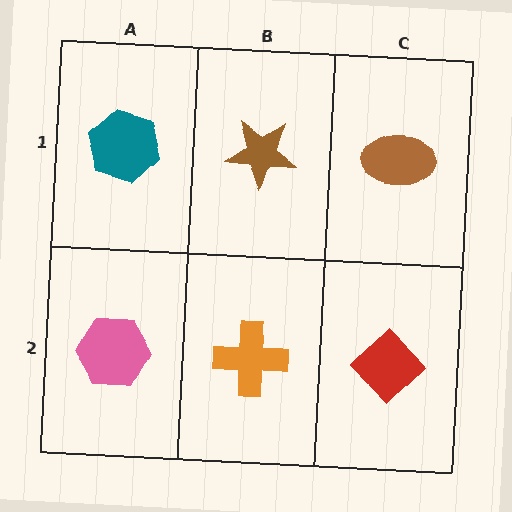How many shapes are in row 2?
3 shapes.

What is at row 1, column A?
A teal hexagon.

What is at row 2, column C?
A red diamond.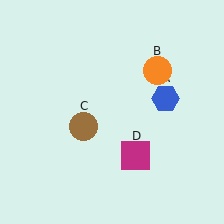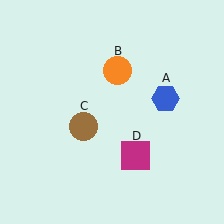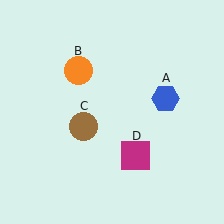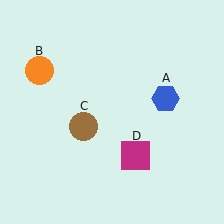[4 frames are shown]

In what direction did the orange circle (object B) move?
The orange circle (object B) moved left.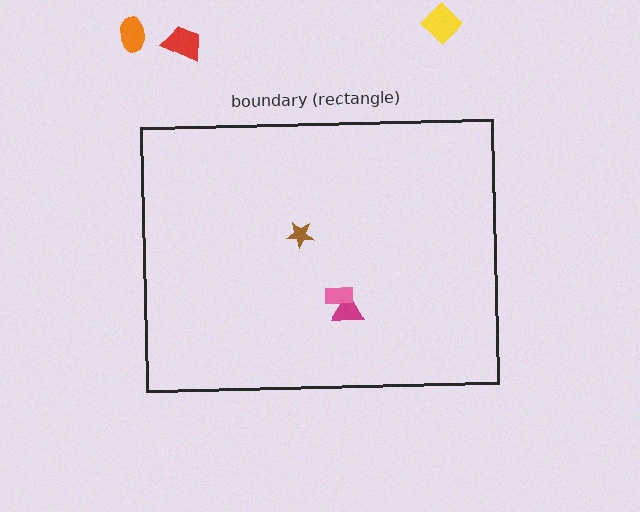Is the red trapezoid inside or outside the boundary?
Outside.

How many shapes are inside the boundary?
3 inside, 3 outside.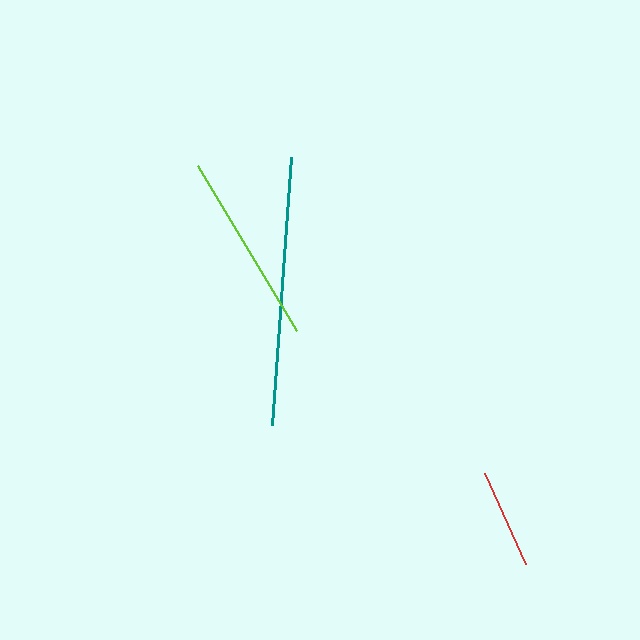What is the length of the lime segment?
The lime segment is approximately 192 pixels long.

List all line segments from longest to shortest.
From longest to shortest: teal, lime, red.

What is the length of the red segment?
The red segment is approximately 100 pixels long.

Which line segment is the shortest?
The red line is the shortest at approximately 100 pixels.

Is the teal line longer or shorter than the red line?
The teal line is longer than the red line.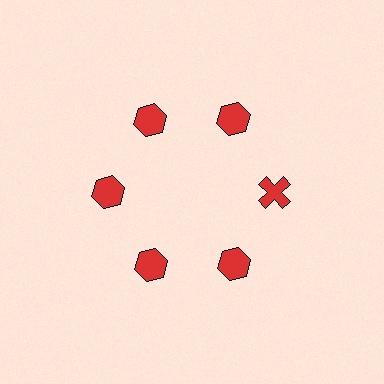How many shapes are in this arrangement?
There are 6 shapes arranged in a ring pattern.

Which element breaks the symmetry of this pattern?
The red cross at roughly the 3 o'clock position breaks the symmetry. All other shapes are red hexagons.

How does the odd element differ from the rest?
It has a different shape: cross instead of hexagon.